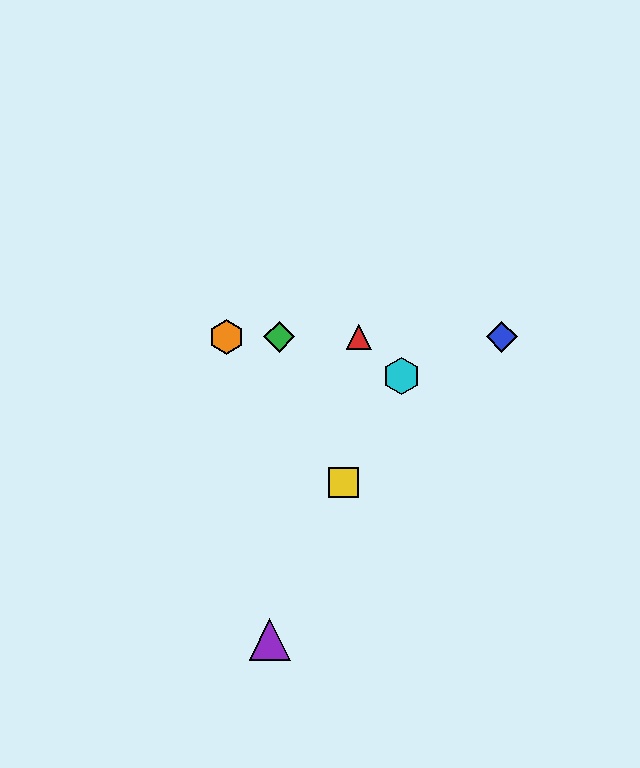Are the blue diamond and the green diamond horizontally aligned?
Yes, both are at y≈337.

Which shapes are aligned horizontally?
The red triangle, the blue diamond, the green diamond, the orange hexagon are aligned horizontally.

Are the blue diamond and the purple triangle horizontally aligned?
No, the blue diamond is at y≈337 and the purple triangle is at y≈639.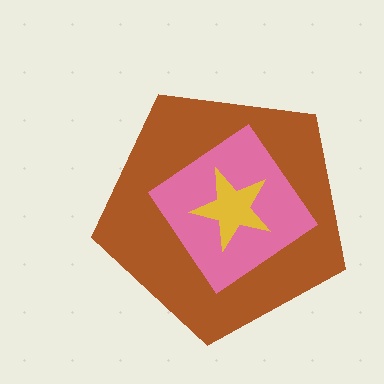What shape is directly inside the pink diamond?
The yellow star.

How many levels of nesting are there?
3.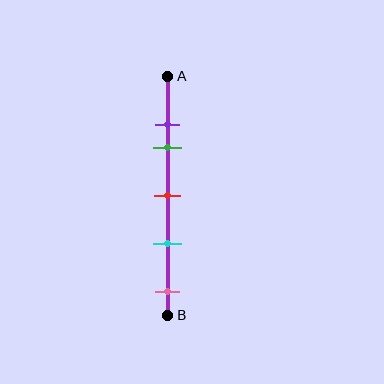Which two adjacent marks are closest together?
The purple and green marks are the closest adjacent pair.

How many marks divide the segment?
There are 5 marks dividing the segment.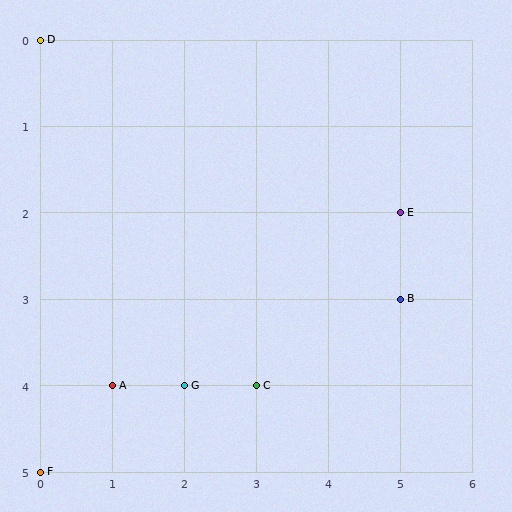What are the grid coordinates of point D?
Point D is at grid coordinates (0, 0).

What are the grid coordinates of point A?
Point A is at grid coordinates (1, 4).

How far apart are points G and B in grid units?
Points G and B are 3 columns and 1 row apart (about 3.2 grid units diagonally).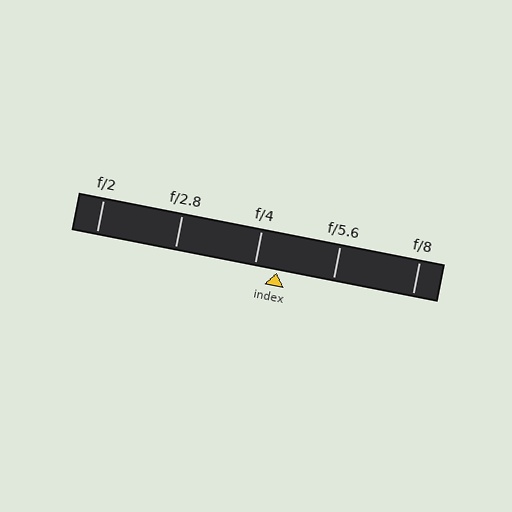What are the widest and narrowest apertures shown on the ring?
The widest aperture shown is f/2 and the narrowest is f/8.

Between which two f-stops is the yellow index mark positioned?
The index mark is between f/4 and f/5.6.